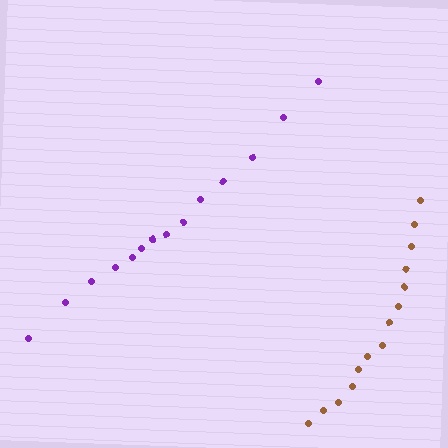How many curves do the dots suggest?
There are 2 distinct paths.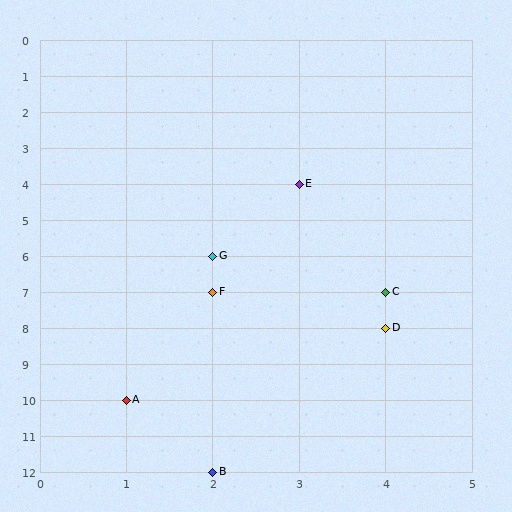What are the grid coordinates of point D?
Point D is at grid coordinates (4, 8).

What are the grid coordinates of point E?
Point E is at grid coordinates (3, 4).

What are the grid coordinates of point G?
Point G is at grid coordinates (2, 6).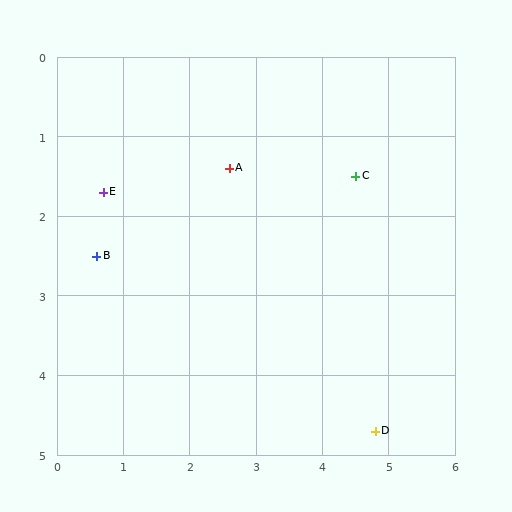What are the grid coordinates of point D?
Point D is at approximately (4.8, 4.7).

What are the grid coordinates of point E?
Point E is at approximately (0.7, 1.7).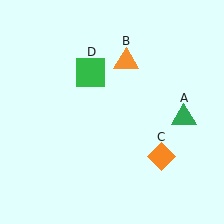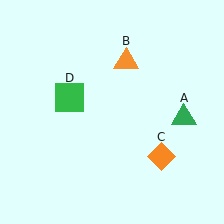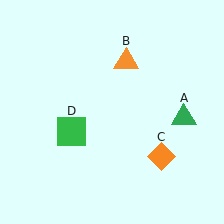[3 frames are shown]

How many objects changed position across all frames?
1 object changed position: green square (object D).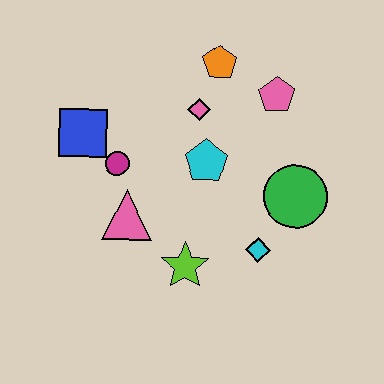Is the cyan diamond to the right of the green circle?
No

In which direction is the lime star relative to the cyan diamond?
The lime star is to the left of the cyan diamond.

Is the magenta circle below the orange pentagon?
Yes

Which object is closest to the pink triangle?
The magenta circle is closest to the pink triangle.